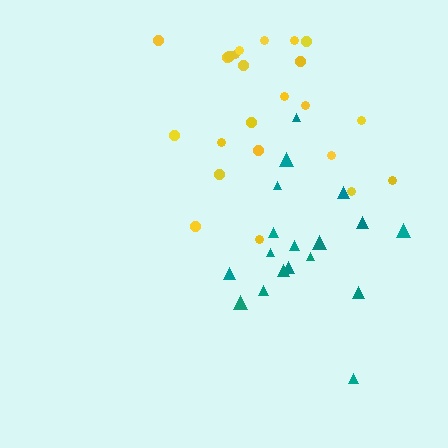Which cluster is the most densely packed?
Yellow.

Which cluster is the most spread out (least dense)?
Teal.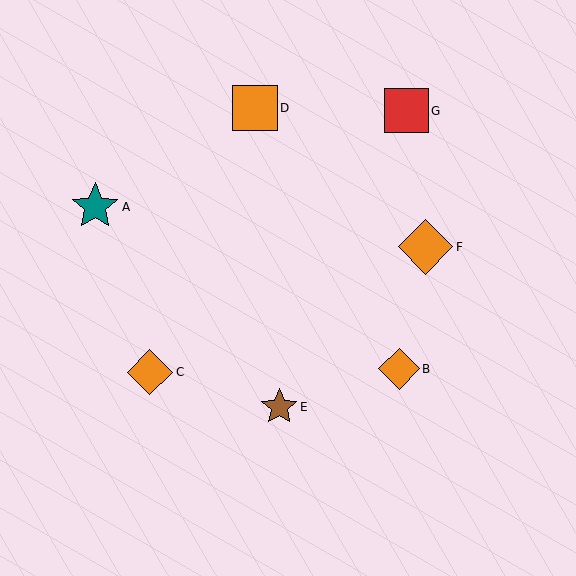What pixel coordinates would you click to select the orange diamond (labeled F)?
Click at (426, 247) to select the orange diamond F.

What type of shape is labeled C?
Shape C is an orange diamond.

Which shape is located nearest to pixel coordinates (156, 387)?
The orange diamond (labeled C) at (150, 372) is nearest to that location.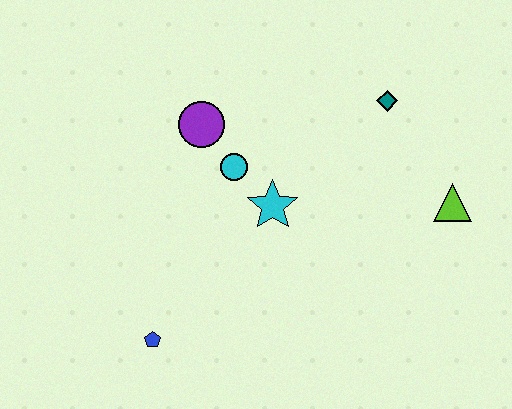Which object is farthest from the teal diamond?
The blue pentagon is farthest from the teal diamond.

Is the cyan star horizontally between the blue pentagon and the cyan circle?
No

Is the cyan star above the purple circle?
No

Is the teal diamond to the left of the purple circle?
No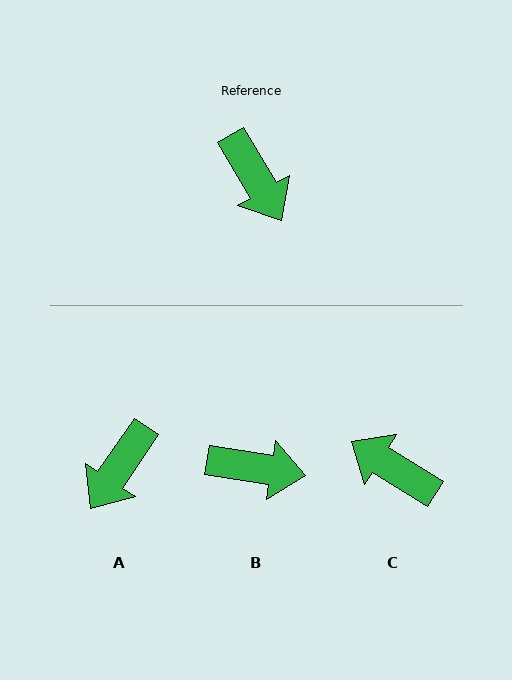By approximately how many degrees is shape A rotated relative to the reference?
Approximately 65 degrees clockwise.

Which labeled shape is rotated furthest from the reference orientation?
C, about 153 degrees away.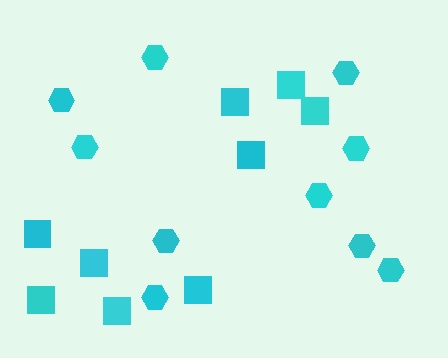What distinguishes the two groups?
There are 2 groups: one group of hexagons (10) and one group of squares (9).